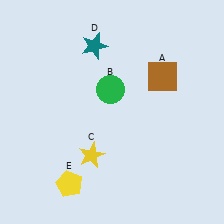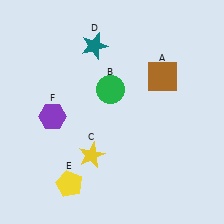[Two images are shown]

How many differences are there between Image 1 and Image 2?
There is 1 difference between the two images.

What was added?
A purple hexagon (F) was added in Image 2.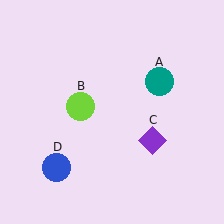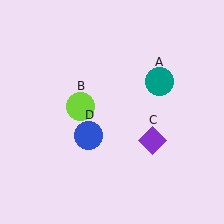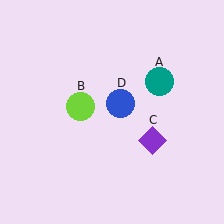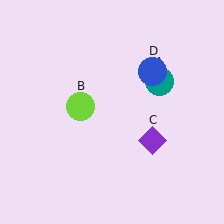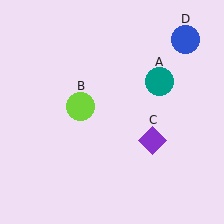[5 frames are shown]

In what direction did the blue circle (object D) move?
The blue circle (object D) moved up and to the right.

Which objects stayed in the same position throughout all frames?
Teal circle (object A) and lime circle (object B) and purple diamond (object C) remained stationary.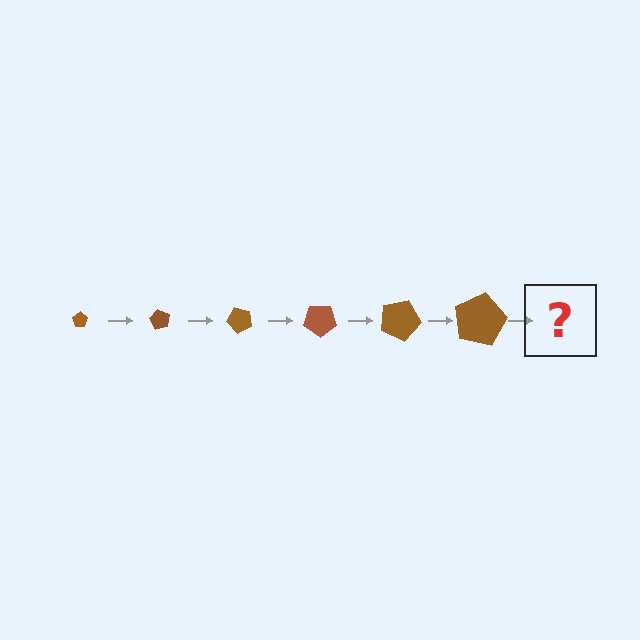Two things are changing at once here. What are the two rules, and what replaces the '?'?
The two rules are that the pentagon grows larger each step and it rotates 60 degrees each step. The '?' should be a pentagon, larger than the previous one and rotated 360 degrees from the start.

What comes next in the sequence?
The next element should be a pentagon, larger than the previous one and rotated 360 degrees from the start.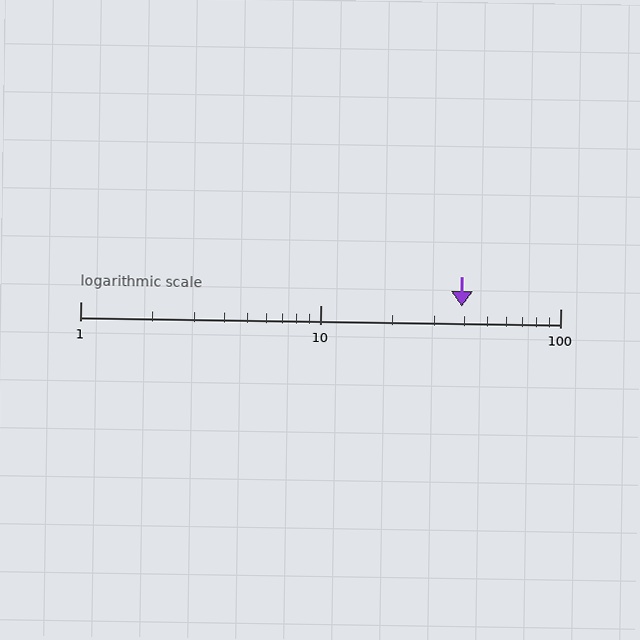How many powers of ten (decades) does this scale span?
The scale spans 2 decades, from 1 to 100.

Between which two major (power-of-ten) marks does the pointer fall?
The pointer is between 10 and 100.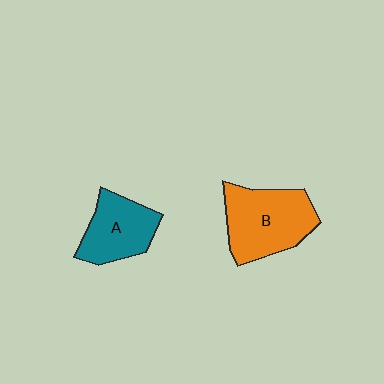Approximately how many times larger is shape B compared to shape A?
Approximately 1.4 times.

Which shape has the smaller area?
Shape A (teal).